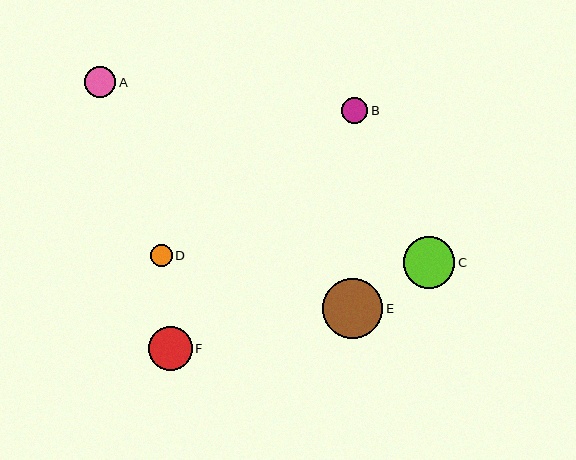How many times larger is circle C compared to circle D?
Circle C is approximately 2.3 times the size of circle D.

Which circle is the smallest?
Circle D is the smallest with a size of approximately 22 pixels.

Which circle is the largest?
Circle E is the largest with a size of approximately 60 pixels.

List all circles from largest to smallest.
From largest to smallest: E, C, F, A, B, D.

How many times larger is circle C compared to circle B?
Circle C is approximately 1.9 times the size of circle B.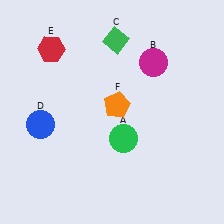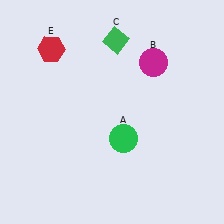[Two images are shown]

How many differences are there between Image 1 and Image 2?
There are 2 differences between the two images.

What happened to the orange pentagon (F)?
The orange pentagon (F) was removed in Image 2. It was in the top-right area of Image 1.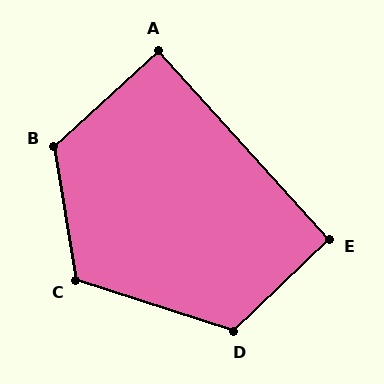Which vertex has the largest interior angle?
B, at approximately 123 degrees.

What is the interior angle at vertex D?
Approximately 118 degrees (obtuse).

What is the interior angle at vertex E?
Approximately 92 degrees (approximately right).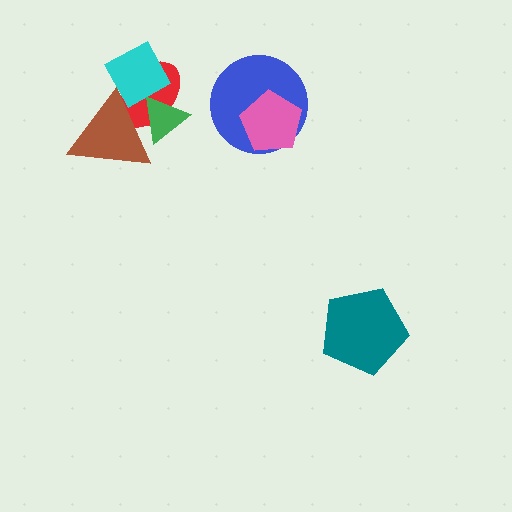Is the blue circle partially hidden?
Yes, it is partially covered by another shape.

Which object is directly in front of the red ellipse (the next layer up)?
The green triangle is directly in front of the red ellipse.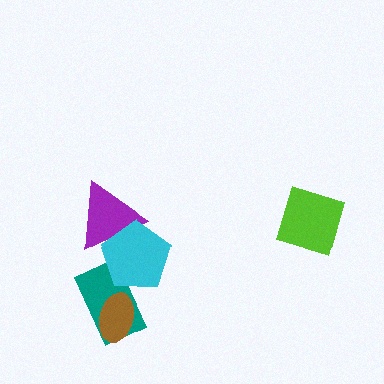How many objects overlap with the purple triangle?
1 object overlaps with the purple triangle.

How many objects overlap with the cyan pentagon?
2 objects overlap with the cyan pentagon.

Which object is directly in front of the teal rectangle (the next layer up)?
The brown ellipse is directly in front of the teal rectangle.